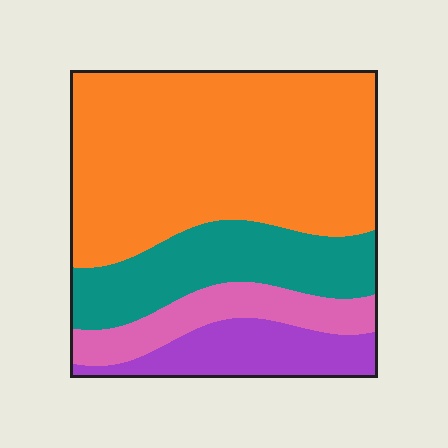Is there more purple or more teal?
Teal.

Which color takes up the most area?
Orange, at roughly 55%.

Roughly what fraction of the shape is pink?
Pink takes up less than a sixth of the shape.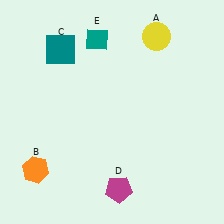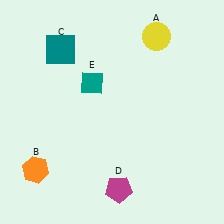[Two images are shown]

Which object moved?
The teal diamond (E) moved down.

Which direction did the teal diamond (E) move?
The teal diamond (E) moved down.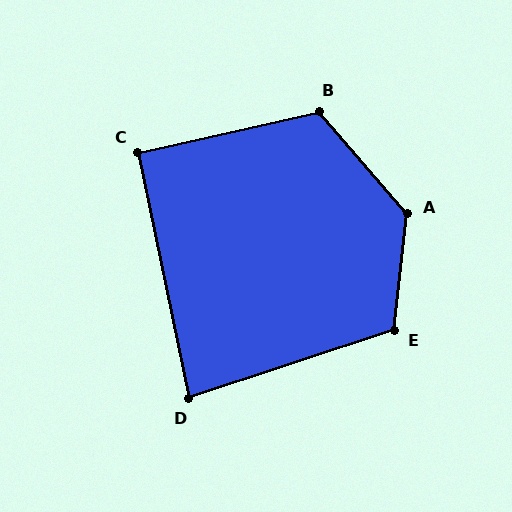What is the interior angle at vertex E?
Approximately 115 degrees (obtuse).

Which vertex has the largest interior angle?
A, at approximately 133 degrees.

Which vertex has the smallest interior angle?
D, at approximately 84 degrees.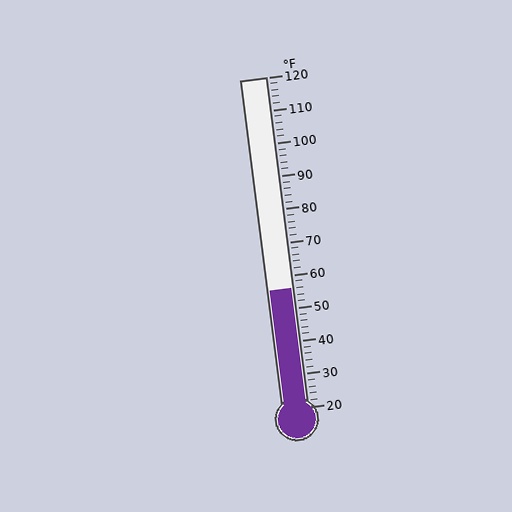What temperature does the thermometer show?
The thermometer shows approximately 56°F.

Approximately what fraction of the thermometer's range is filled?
The thermometer is filled to approximately 35% of its range.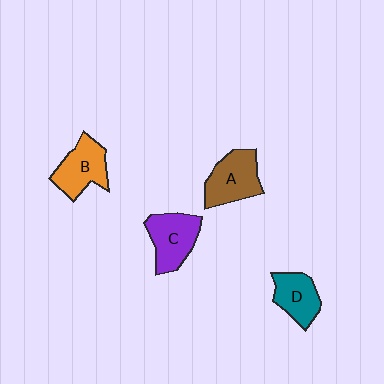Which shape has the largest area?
Shape A (brown).